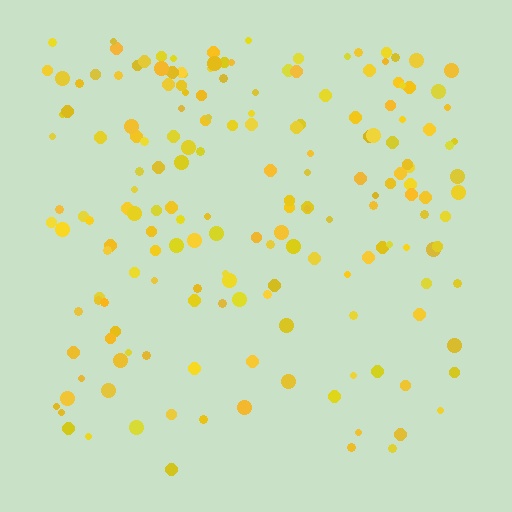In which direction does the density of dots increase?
From bottom to top, with the top side densest.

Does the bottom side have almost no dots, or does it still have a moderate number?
Still a moderate number, just noticeably fewer than the top.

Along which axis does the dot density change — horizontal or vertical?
Vertical.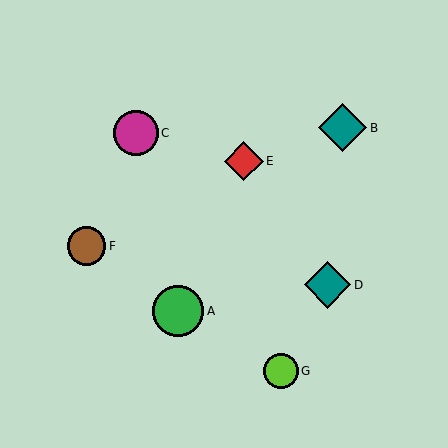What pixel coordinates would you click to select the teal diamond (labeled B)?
Click at (342, 128) to select the teal diamond B.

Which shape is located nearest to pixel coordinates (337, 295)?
The teal diamond (labeled D) at (328, 285) is nearest to that location.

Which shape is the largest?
The green circle (labeled A) is the largest.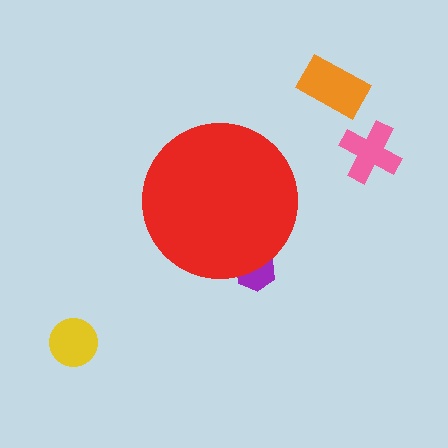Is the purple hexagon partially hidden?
Yes, the purple hexagon is partially hidden behind the red circle.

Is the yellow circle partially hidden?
No, the yellow circle is fully visible.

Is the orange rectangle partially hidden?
No, the orange rectangle is fully visible.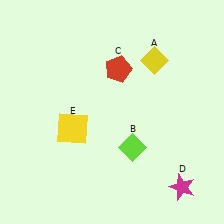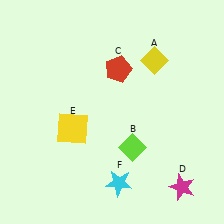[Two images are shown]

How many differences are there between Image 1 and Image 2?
There is 1 difference between the two images.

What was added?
A cyan star (F) was added in Image 2.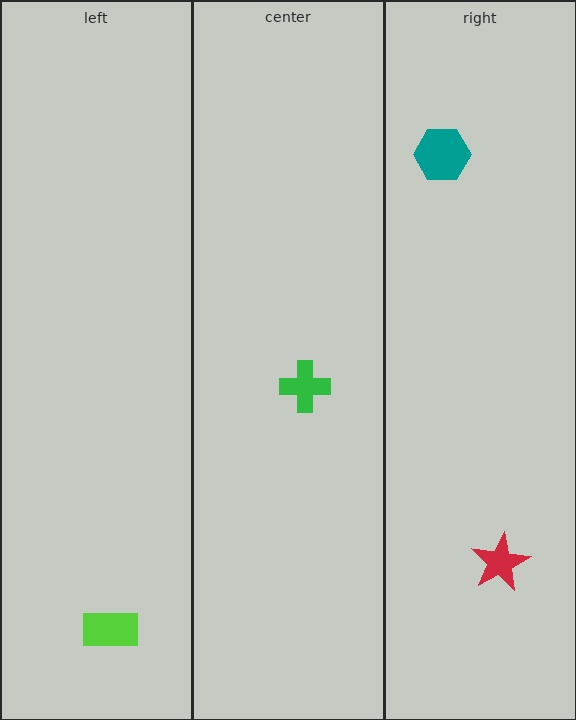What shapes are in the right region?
The teal hexagon, the red star.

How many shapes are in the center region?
1.